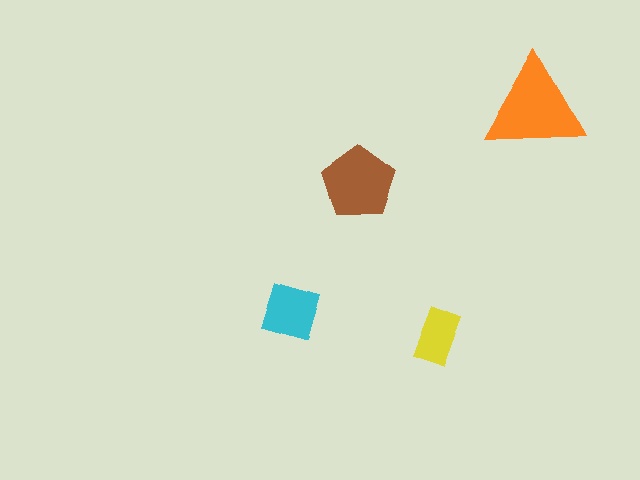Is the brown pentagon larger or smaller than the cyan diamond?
Larger.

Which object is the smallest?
The yellow rectangle.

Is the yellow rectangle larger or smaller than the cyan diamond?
Smaller.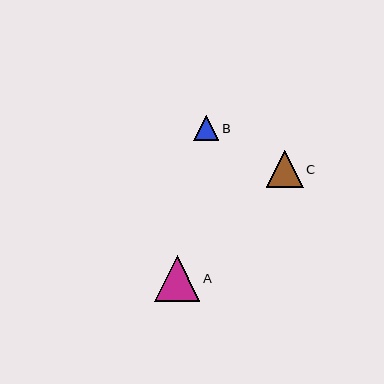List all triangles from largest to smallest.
From largest to smallest: A, C, B.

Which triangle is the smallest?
Triangle B is the smallest with a size of approximately 25 pixels.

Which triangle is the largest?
Triangle A is the largest with a size of approximately 46 pixels.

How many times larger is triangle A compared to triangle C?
Triangle A is approximately 1.2 times the size of triangle C.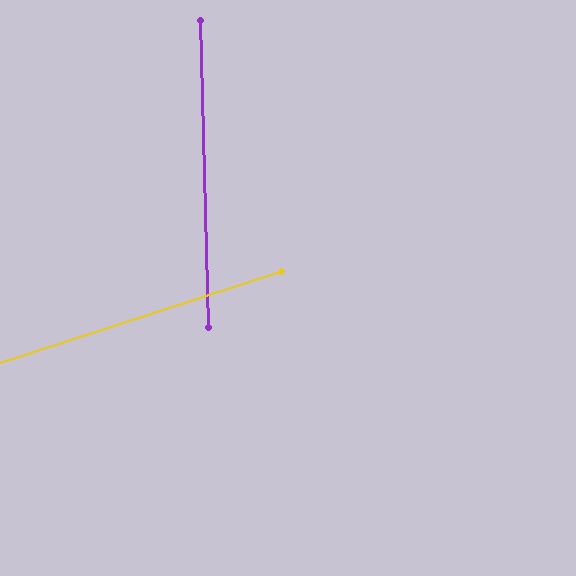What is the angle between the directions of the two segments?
Approximately 74 degrees.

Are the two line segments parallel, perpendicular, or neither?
Neither parallel nor perpendicular — they differ by about 74°.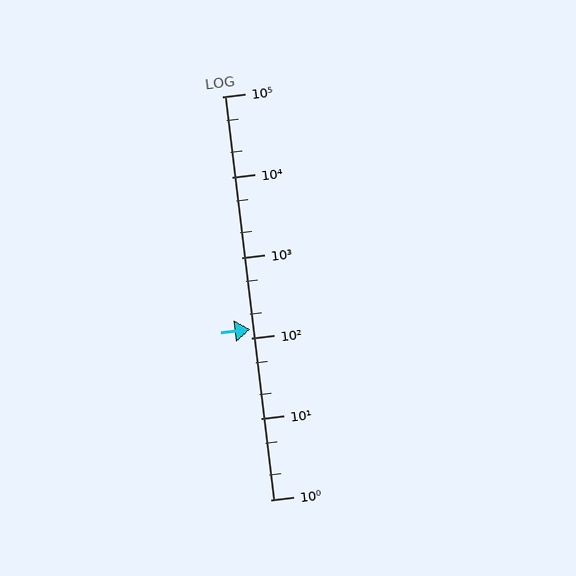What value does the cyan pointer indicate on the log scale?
The pointer indicates approximately 130.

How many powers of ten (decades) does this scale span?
The scale spans 5 decades, from 1 to 100000.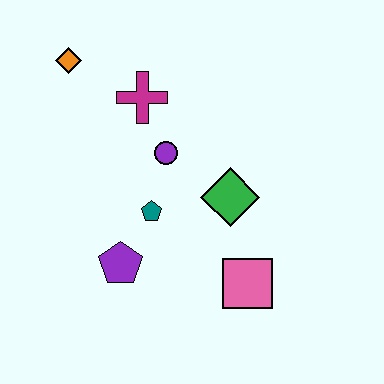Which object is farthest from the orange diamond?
The pink square is farthest from the orange diamond.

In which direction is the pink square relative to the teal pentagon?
The pink square is to the right of the teal pentagon.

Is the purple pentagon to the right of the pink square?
No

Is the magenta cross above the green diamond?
Yes